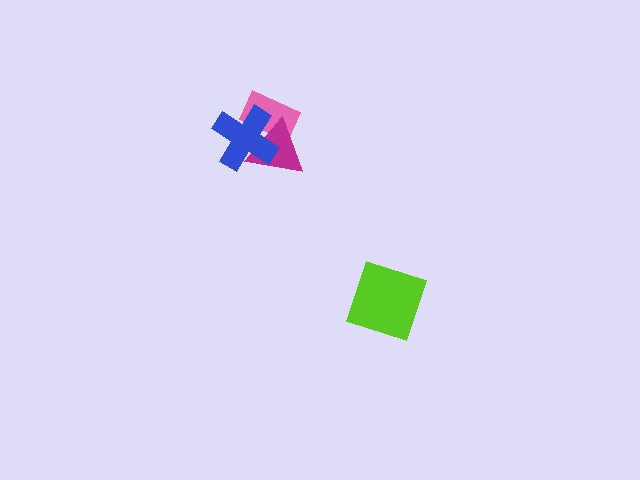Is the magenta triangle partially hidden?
Yes, it is partially covered by another shape.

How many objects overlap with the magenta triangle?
2 objects overlap with the magenta triangle.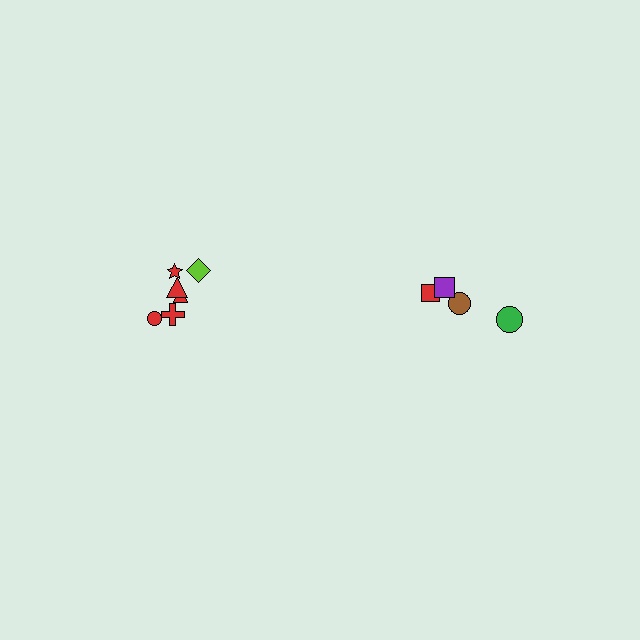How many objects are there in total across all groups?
There are 10 objects.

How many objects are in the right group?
There are 4 objects.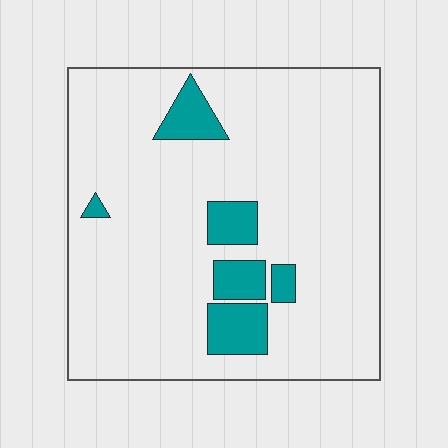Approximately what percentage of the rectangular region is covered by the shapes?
Approximately 10%.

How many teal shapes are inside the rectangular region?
6.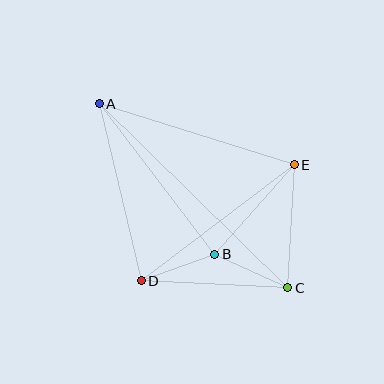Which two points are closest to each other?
Points B and D are closest to each other.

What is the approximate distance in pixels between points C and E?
The distance between C and E is approximately 123 pixels.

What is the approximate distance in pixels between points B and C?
The distance between B and C is approximately 81 pixels.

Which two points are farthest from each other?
Points A and C are farthest from each other.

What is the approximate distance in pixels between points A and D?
The distance between A and D is approximately 182 pixels.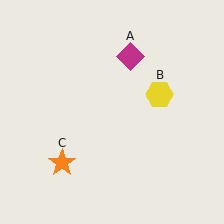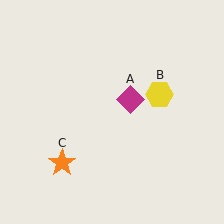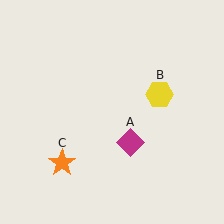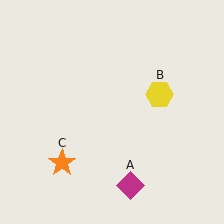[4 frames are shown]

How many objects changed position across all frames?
1 object changed position: magenta diamond (object A).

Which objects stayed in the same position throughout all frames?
Yellow hexagon (object B) and orange star (object C) remained stationary.